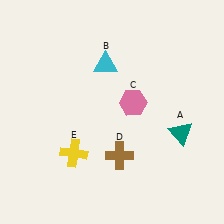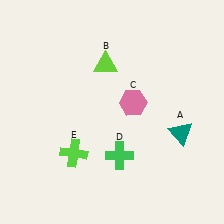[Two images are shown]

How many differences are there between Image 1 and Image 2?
There are 3 differences between the two images.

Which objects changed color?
B changed from cyan to lime. D changed from brown to green. E changed from yellow to lime.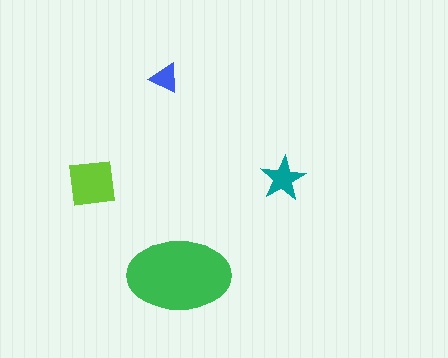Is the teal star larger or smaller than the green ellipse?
Smaller.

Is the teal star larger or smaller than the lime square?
Smaller.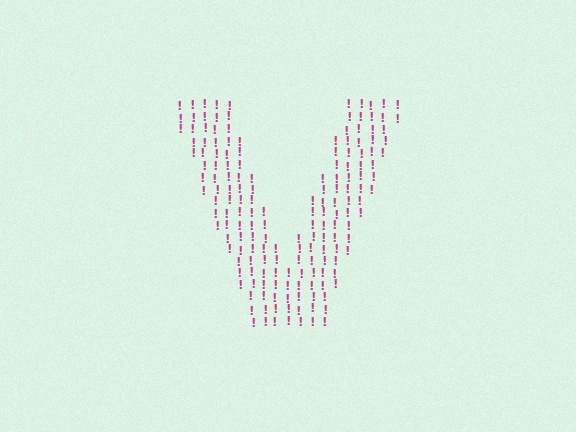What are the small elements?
The small elements are exclamation marks.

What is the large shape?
The large shape is the letter V.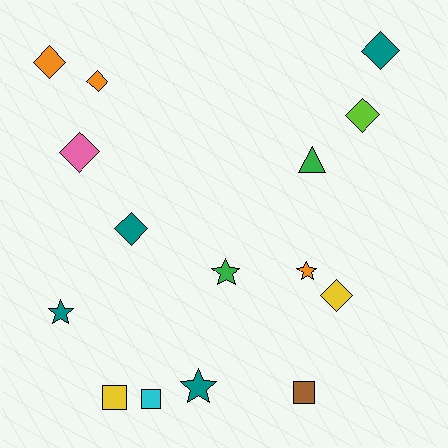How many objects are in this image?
There are 15 objects.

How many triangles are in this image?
There is 1 triangle.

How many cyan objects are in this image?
There is 1 cyan object.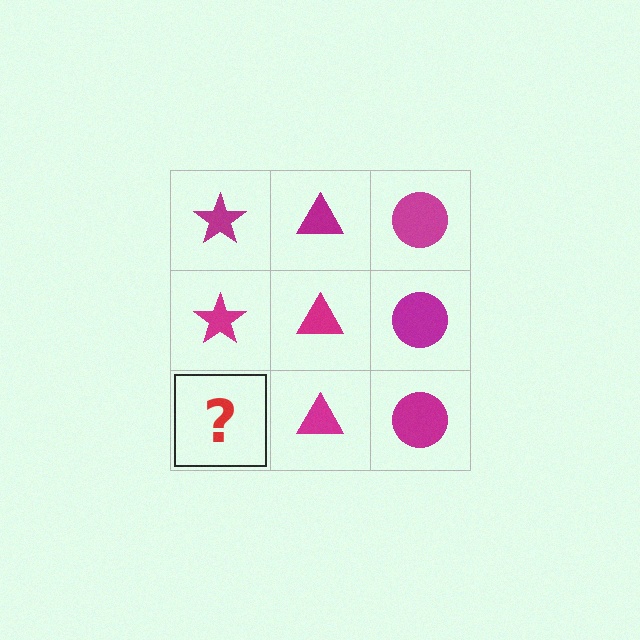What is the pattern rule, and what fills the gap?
The rule is that each column has a consistent shape. The gap should be filled with a magenta star.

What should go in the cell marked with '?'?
The missing cell should contain a magenta star.